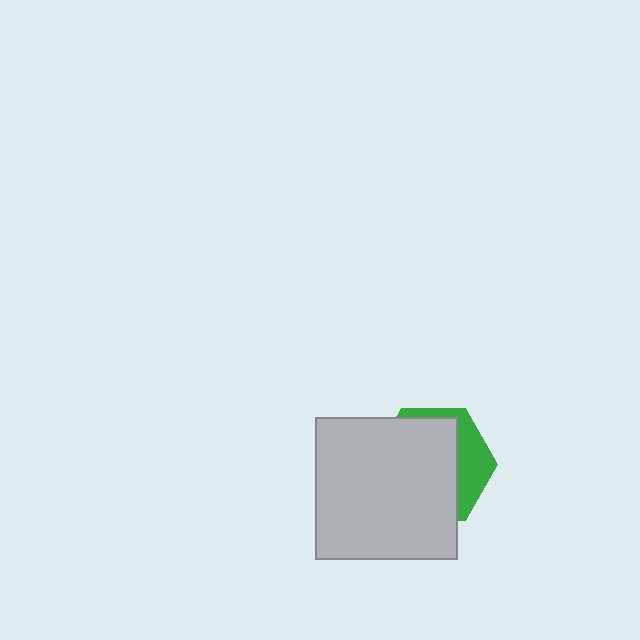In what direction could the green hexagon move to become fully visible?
The green hexagon could move toward the upper-right. That would shift it out from behind the light gray square entirely.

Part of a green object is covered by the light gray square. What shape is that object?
It is a hexagon.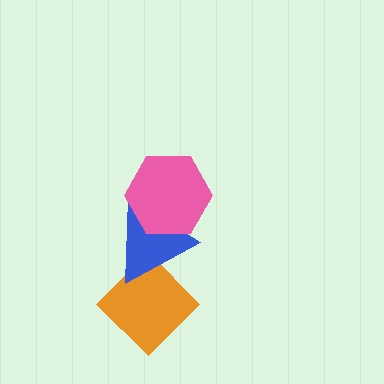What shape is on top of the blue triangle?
The pink hexagon is on top of the blue triangle.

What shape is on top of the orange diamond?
The blue triangle is on top of the orange diamond.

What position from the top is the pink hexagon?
The pink hexagon is 1st from the top.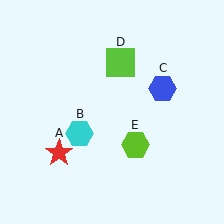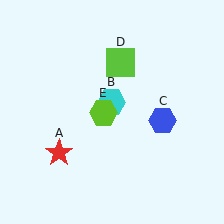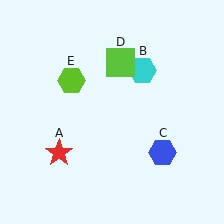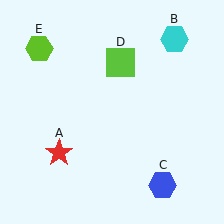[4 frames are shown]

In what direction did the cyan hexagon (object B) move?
The cyan hexagon (object B) moved up and to the right.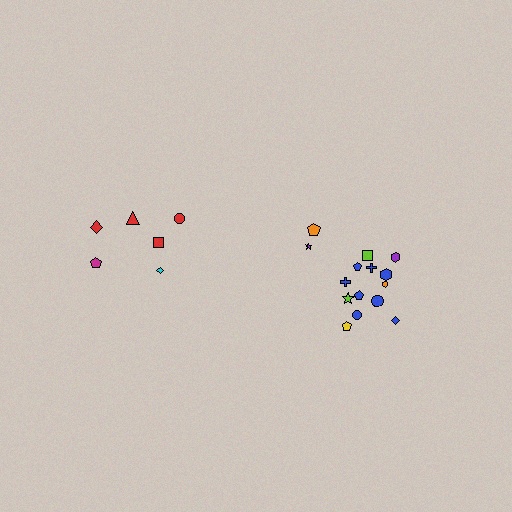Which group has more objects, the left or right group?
The right group.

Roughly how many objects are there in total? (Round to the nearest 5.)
Roughly 20 objects in total.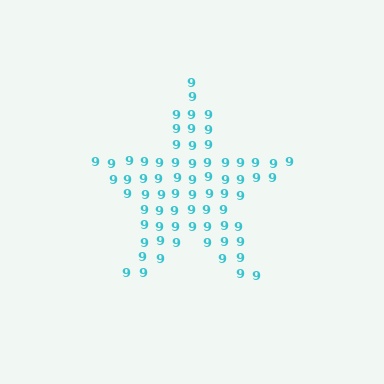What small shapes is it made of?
It is made of small digit 9's.